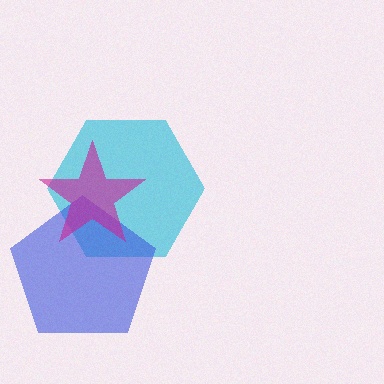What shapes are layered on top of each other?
The layered shapes are: a cyan hexagon, a blue pentagon, a magenta star.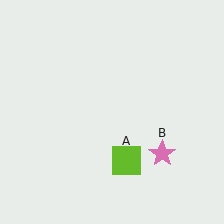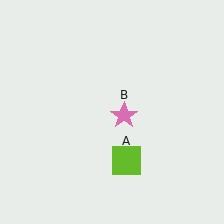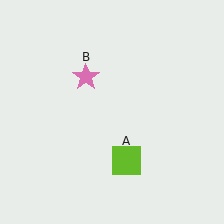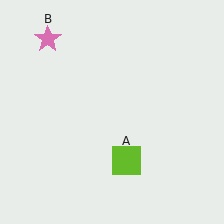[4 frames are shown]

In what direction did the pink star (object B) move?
The pink star (object B) moved up and to the left.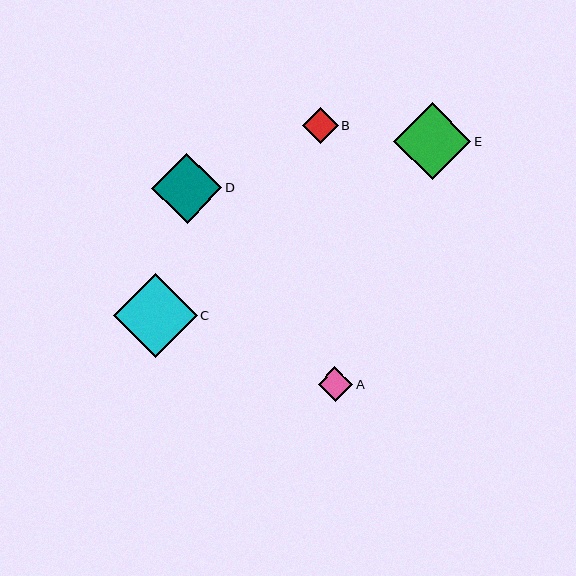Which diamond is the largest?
Diamond C is the largest with a size of approximately 84 pixels.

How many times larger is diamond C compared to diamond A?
Diamond C is approximately 2.5 times the size of diamond A.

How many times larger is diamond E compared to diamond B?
Diamond E is approximately 2.1 times the size of diamond B.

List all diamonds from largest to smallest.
From largest to smallest: C, E, D, B, A.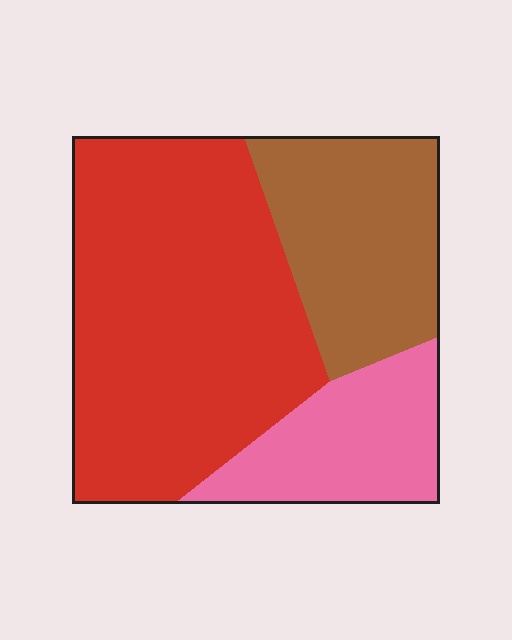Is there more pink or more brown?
Brown.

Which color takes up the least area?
Pink, at roughly 20%.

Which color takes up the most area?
Red, at roughly 55%.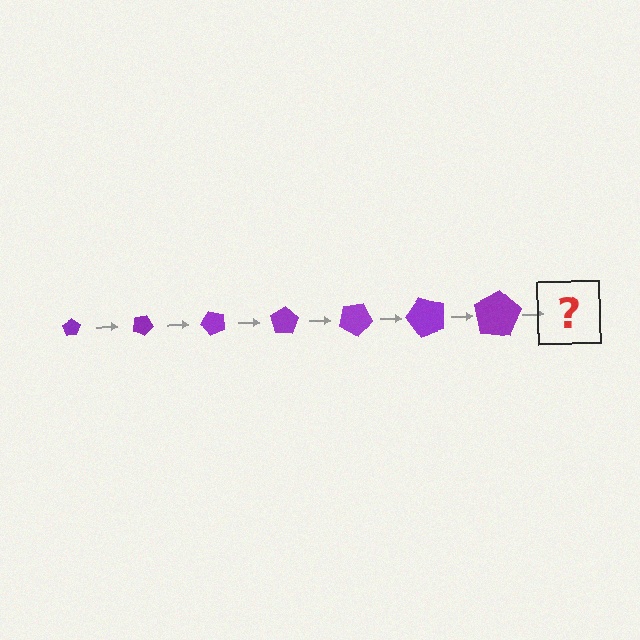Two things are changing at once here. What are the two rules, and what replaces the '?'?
The two rules are that the pentagon grows larger each step and it rotates 25 degrees each step. The '?' should be a pentagon, larger than the previous one and rotated 175 degrees from the start.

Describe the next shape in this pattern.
It should be a pentagon, larger than the previous one and rotated 175 degrees from the start.